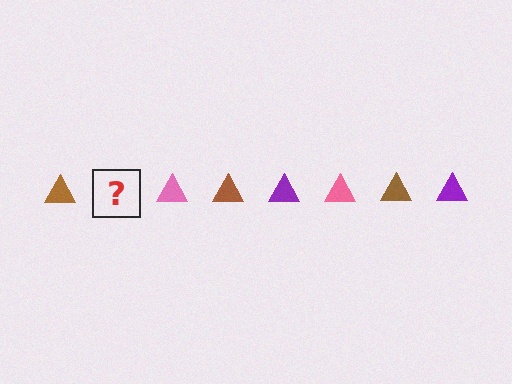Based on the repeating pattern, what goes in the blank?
The blank should be a purple triangle.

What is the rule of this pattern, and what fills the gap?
The rule is that the pattern cycles through brown, purple, pink triangles. The gap should be filled with a purple triangle.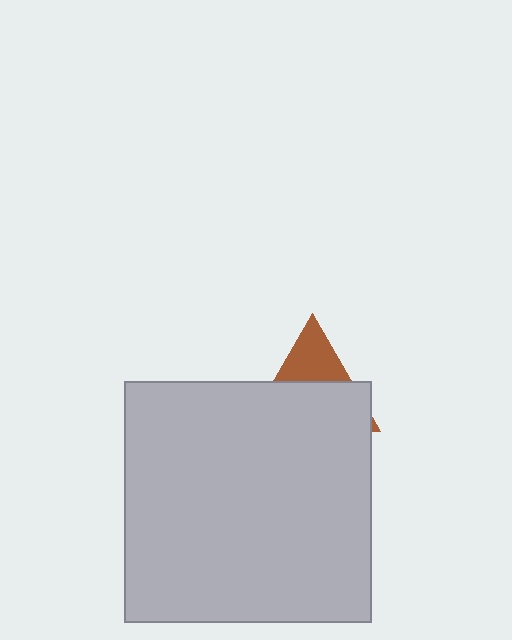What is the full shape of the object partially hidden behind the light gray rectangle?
The partially hidden object is a brown triangle.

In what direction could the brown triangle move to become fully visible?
The brown triangle could move up. That would shift it out from behind the light gray rectangle entirely.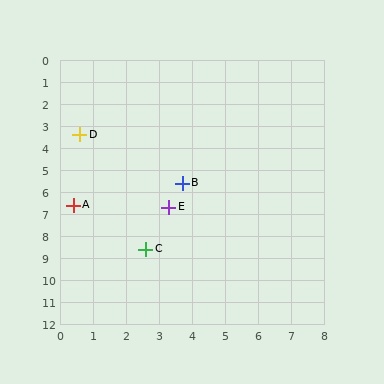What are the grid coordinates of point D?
Point D is at approximately (0.6, 3.4).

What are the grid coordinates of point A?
Point A is at approximately (0.4, 6.6).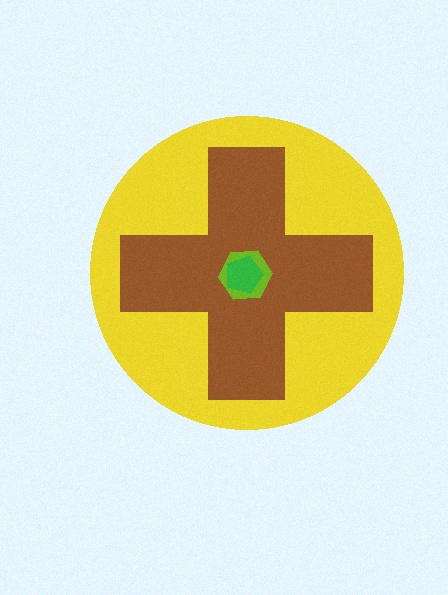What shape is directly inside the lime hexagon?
The green pentagon.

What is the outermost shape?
The yellow circle.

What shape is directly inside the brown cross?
The lime hexagon.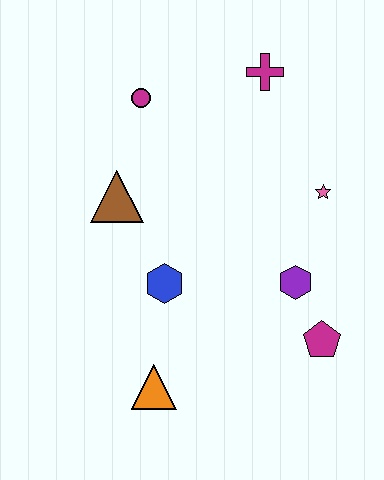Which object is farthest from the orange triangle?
The magenta cross is farthest from the orange triangle.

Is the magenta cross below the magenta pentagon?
No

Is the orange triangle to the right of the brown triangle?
Yes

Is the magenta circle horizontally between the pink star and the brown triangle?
Yes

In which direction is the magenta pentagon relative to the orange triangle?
The magenta pentagon is to the right of the orange triangle.